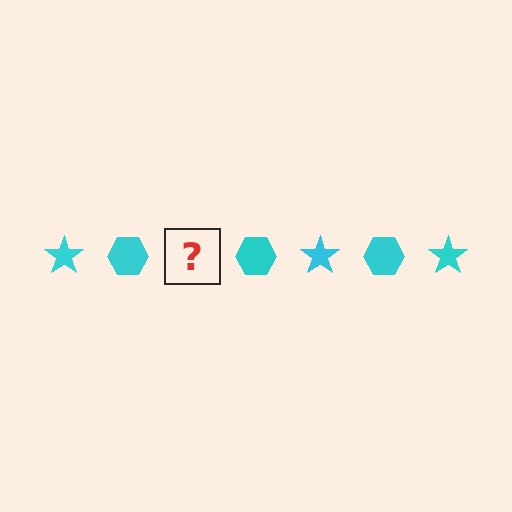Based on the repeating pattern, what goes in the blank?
The blank should be a cyan star.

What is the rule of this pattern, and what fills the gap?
The rule is that the pattern cycles through star, hexagon shapes in cyan. The gap should be filled with a cyan star.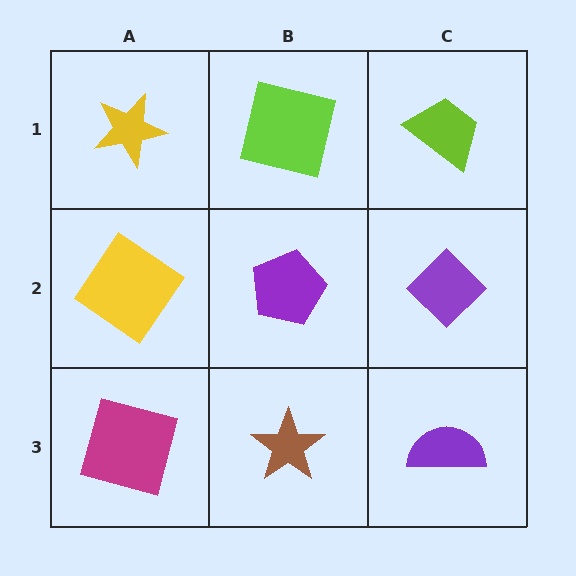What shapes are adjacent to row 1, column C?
A purple diamond (row 2, column C), a lime square (row 1, column B).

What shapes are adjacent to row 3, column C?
A purple diamond (row 2, column C), a brown star (row 3, column B).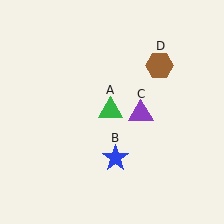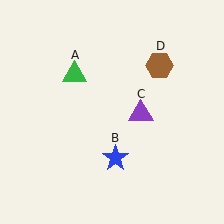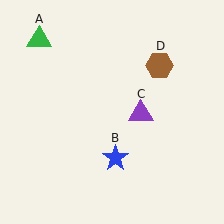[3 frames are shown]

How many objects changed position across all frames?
1 object changed position: green triangle (object A).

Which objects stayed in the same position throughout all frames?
Blue star (object B) and purple triangle (object C) and brown hexagon (object D) remained stationary.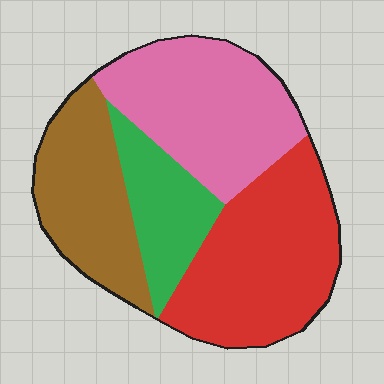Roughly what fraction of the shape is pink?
Pink covers roughly 30% of the shape.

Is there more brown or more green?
Brown.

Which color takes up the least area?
Green, at roughly 15%.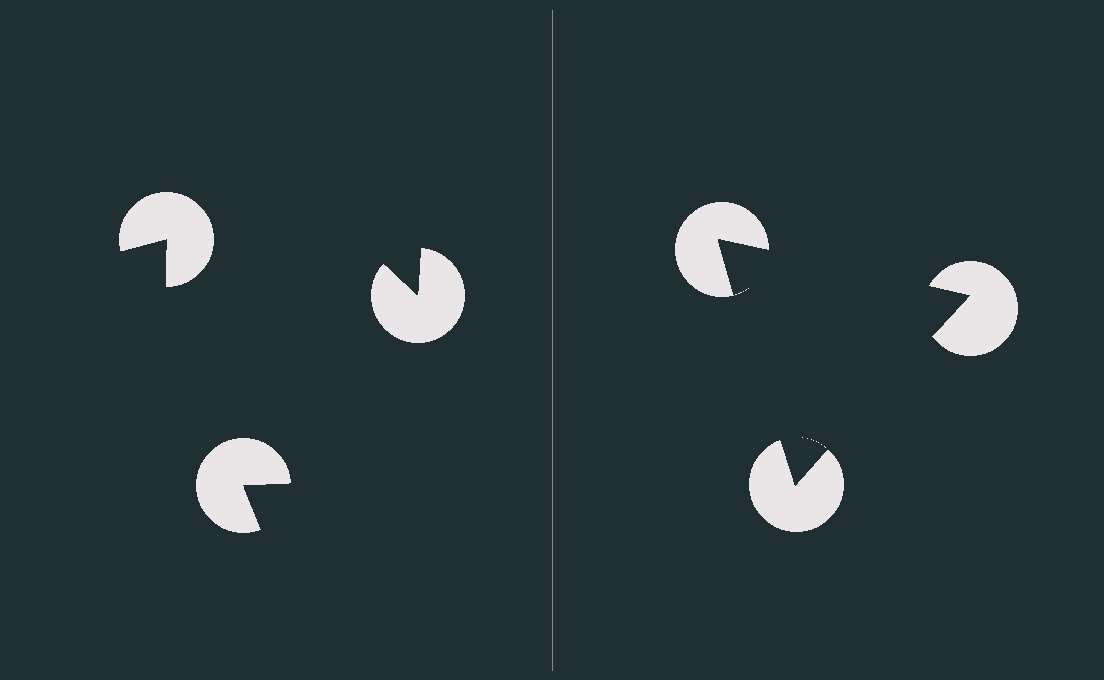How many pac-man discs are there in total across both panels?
6 — 3 on each side.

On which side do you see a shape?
An illusory triangle appears on the right side. On the left side the wedge cuts are rotated, so no coherent shape forms.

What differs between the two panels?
The pac-man discs are positioned identically on both sides; only the wedge orientations differ. On the right they align to a triangle; on the left they are misaligned.